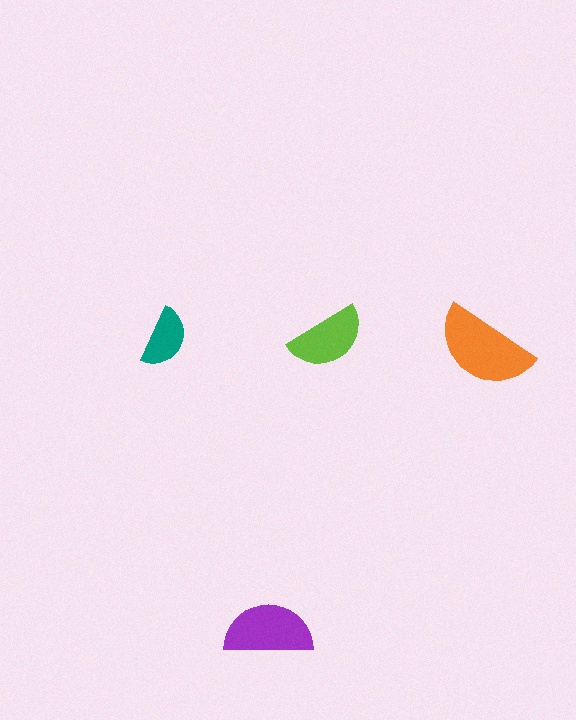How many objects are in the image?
There are 4 objects in the image.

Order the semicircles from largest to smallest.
the orange one, the purple one, the lime one, the teal one.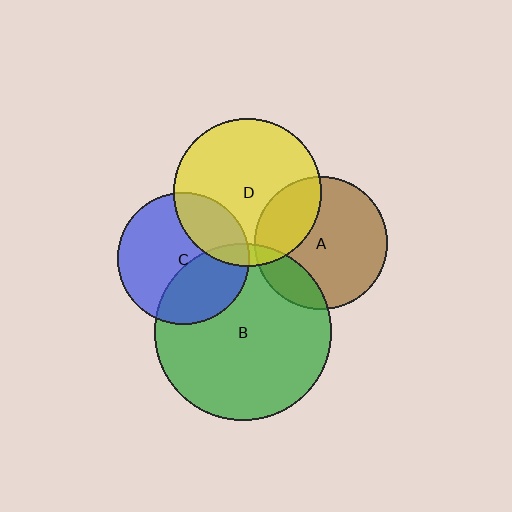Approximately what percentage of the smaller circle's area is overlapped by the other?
Approximately 30%.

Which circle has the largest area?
Circle B (green).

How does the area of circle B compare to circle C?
Approximately 1.8 times.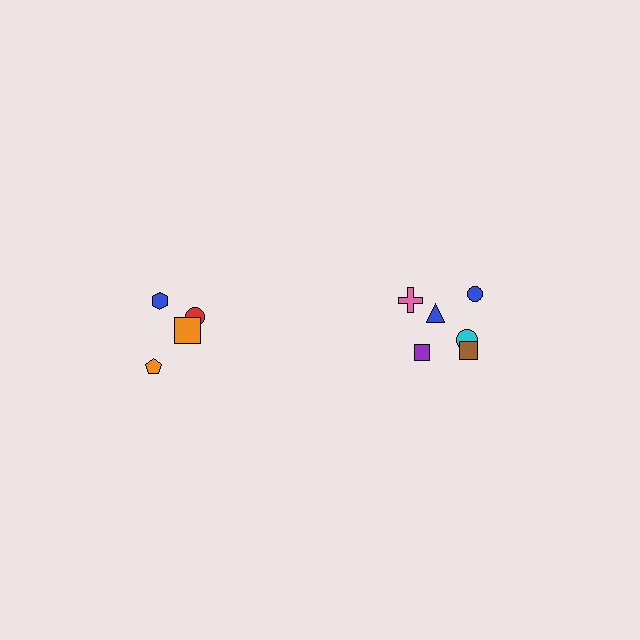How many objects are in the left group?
There are 4 objects.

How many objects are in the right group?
There are 6 objects.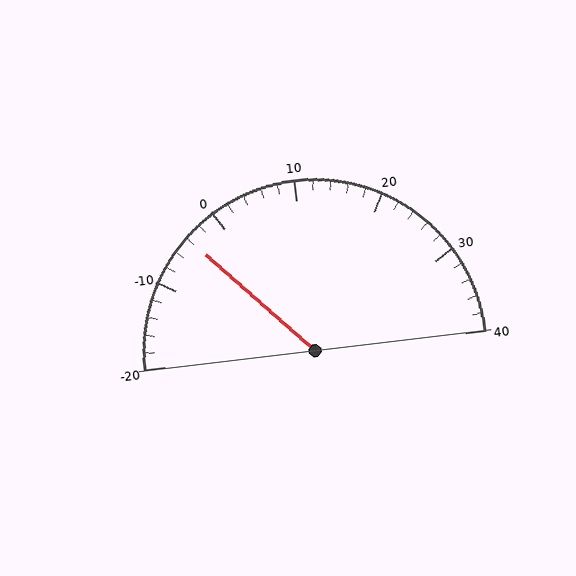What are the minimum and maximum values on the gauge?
The gauge ranges from -20 to 40.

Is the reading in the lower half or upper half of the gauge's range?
The reading is in the lower half of the range (-20 to 40).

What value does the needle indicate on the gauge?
The needle indicates approximately -4.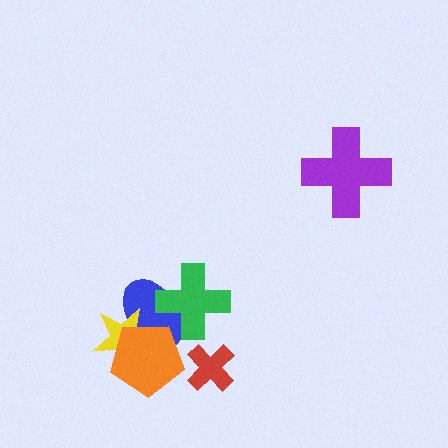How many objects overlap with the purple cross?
0 objects overlap with the purple cross.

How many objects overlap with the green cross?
1 object overlaps with the green cross.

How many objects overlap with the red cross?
0 objects overlap with the red cross.